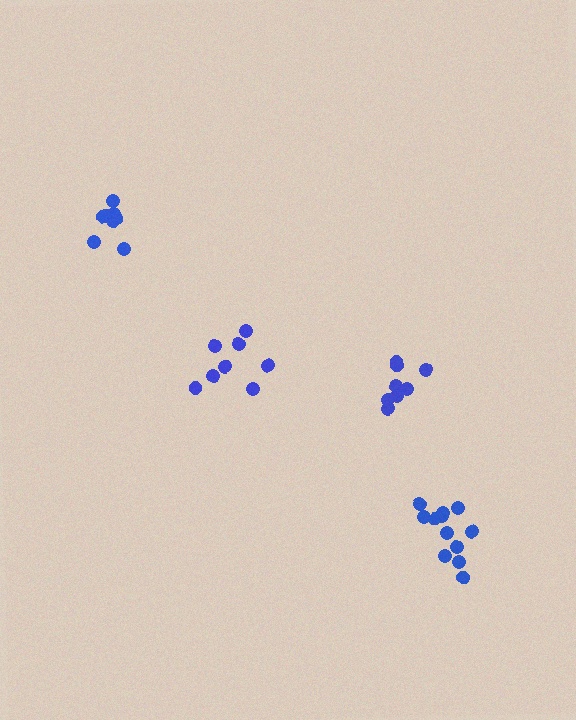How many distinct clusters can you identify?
There are 4 distinct clusters.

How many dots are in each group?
Group 1: 9 dots, Group 2: 12 dots, Group 3: 8 dots, Group 4: 8 dots (37 total).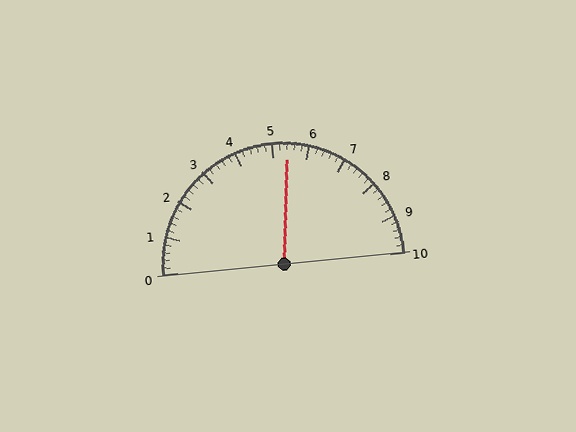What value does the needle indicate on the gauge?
The needle indicates approximately 5.4.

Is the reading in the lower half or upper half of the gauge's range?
The reading is in the upper half of the range (0 to 10).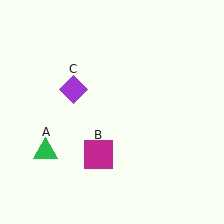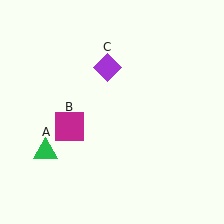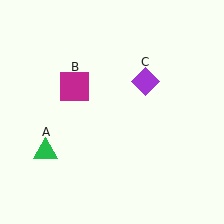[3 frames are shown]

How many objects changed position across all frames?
2 objects changed position: magenta square (object B), purple diamond (object C).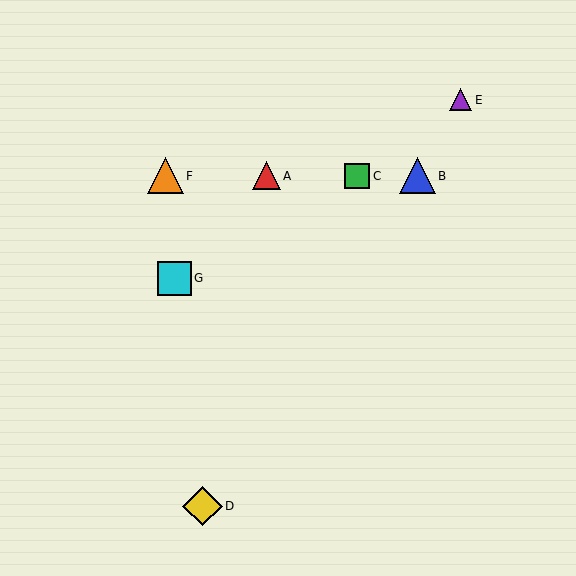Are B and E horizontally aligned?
No, B is at y≈176 and E is at y≈100.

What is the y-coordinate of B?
Object B is at y≈176.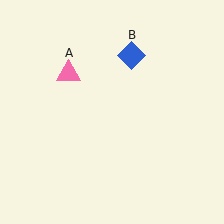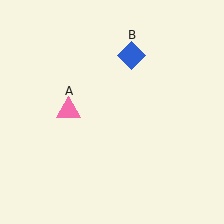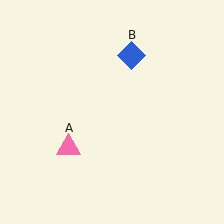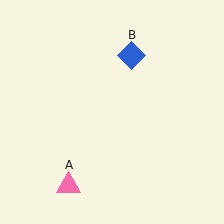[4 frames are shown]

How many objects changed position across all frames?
1 object changed position: pink triangle (object A).